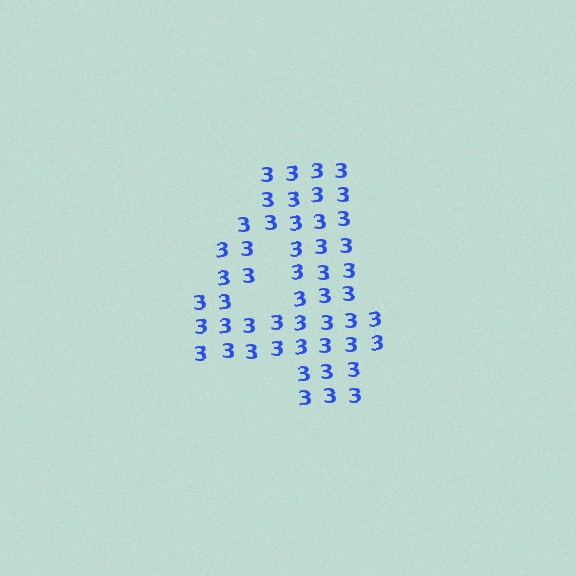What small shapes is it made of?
It is made of small digit 3's.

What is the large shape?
The large shape is the digit 4.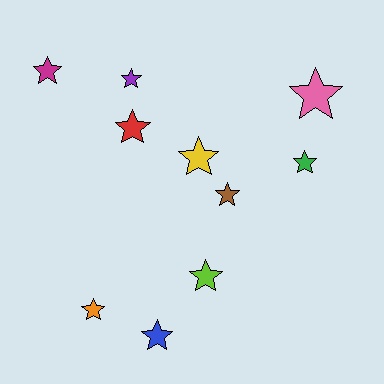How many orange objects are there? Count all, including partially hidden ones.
There is 1 orange object.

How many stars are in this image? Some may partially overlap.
There are 10 stars.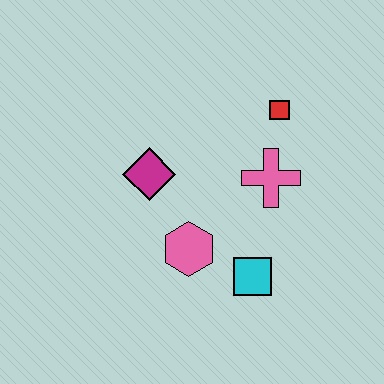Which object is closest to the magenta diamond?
The pink hexagon is closest to the magenta diamond.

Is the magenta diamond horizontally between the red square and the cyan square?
No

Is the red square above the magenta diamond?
Yes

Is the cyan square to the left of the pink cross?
Yes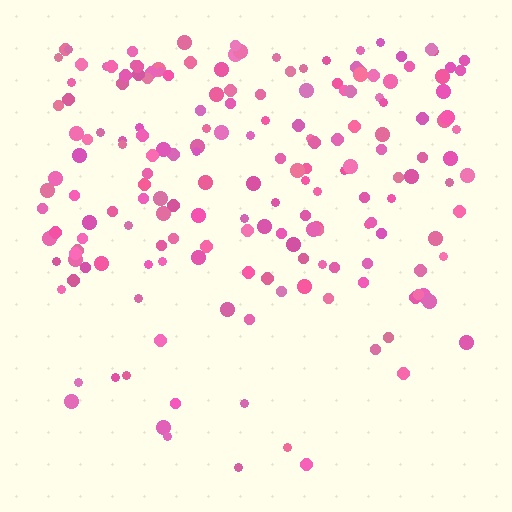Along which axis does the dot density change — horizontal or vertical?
Vertical.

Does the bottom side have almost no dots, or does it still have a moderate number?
Still a moderate number, just noticeably fewer than the top.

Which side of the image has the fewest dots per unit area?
The bottom.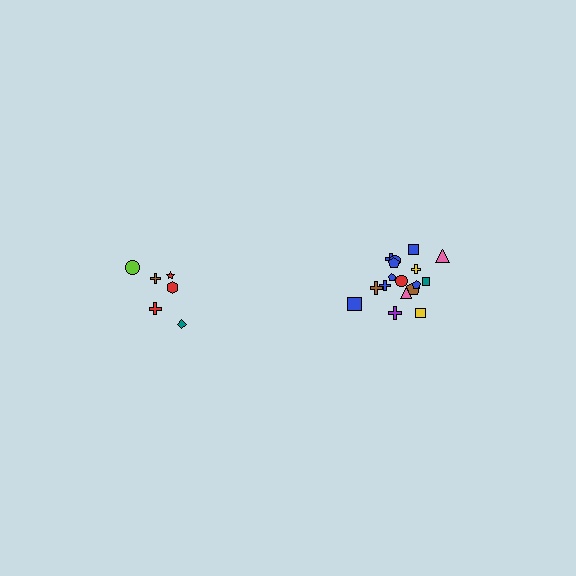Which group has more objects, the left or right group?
The right group.